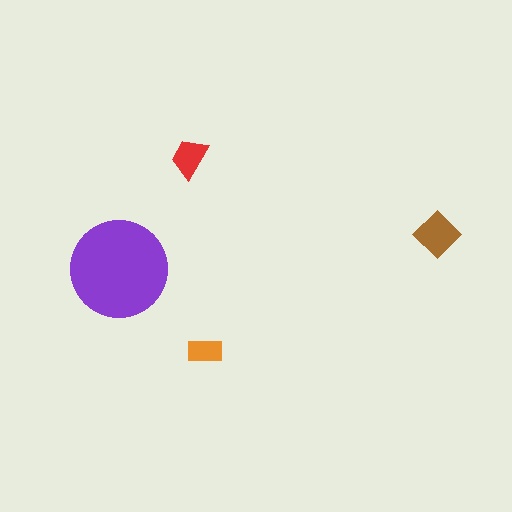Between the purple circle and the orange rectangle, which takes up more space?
The purple circle.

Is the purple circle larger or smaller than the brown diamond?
Larger.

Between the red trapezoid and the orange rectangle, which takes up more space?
The red trapezoid.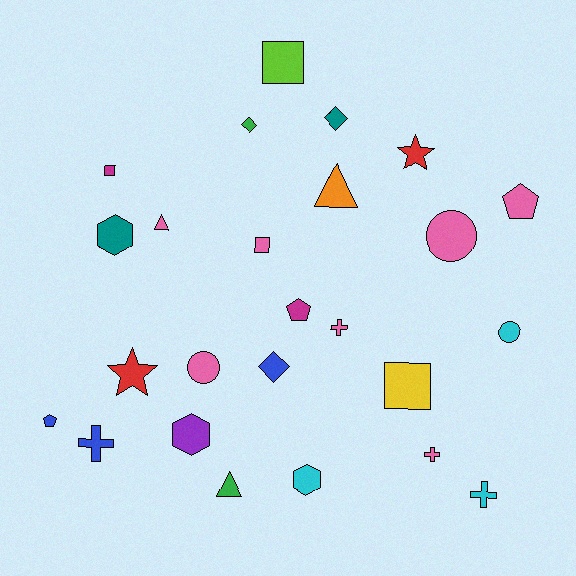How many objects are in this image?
There are 25 objects.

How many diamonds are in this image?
There are 3 diamonds.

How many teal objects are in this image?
There are 2 teal objects.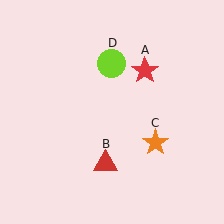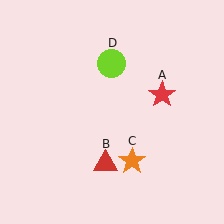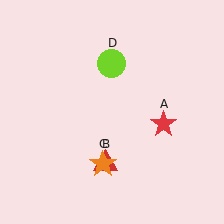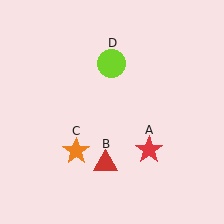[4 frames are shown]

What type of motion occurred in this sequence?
The red star (object A), orange star (object C) rotated clockwise around the center of the scene.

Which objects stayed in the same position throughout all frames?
Red triangle (object B) and lime circle (object D) remained stationary.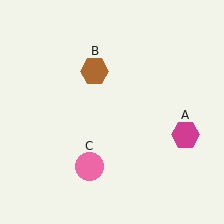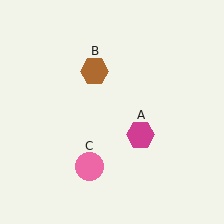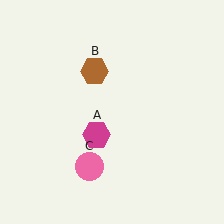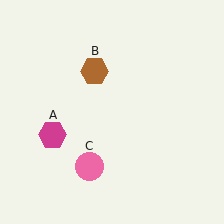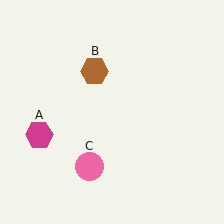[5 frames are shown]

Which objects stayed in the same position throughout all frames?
Brown hexagon (object B) and pink circle (object C) remained stationary.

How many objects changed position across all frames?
1 object changed position: magenta hexagon (object A).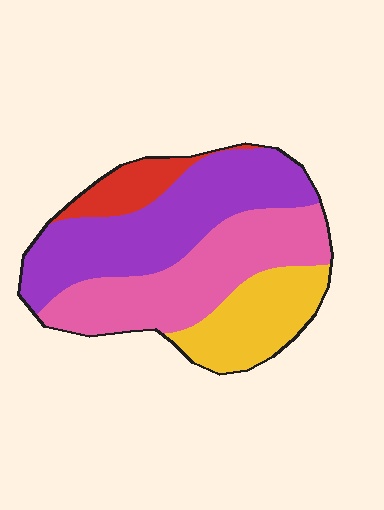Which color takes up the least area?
Red, at roughly 10%.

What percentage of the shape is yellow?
Yellow takes up about one fifth (1/5) of the shape.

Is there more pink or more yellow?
Pink.